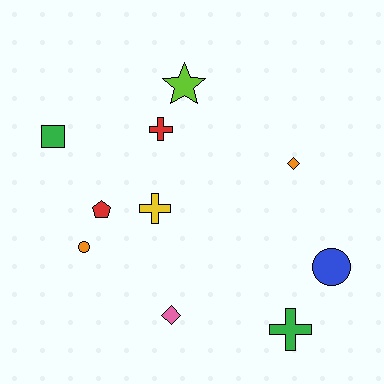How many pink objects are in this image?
There is 1 pink object.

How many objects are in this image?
There are 10 objects.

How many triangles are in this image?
There are no triangles.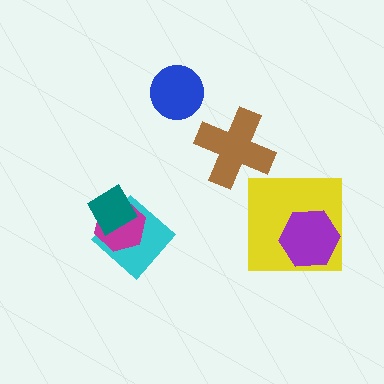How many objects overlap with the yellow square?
1 object overlaps with the yellow square.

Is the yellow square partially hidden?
Yes, it is partially covered by another shape.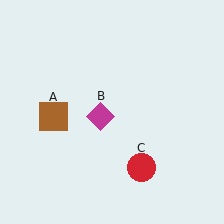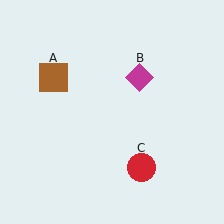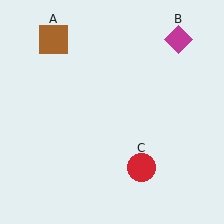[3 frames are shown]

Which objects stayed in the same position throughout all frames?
Red circle (object C) remained stationary.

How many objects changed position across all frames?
2 objects changed position: brown square (object A), magenta diamond (object B).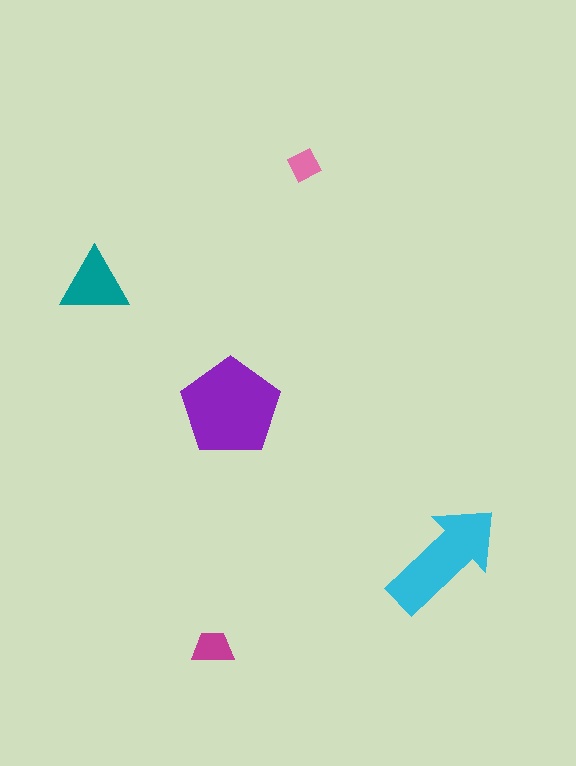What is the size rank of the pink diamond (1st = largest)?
5th.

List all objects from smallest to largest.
The pink diamond, the magenta trapezoid, the teal triangle, the cyan arrow, the purple pentagon.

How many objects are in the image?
There are 5 objects in the image.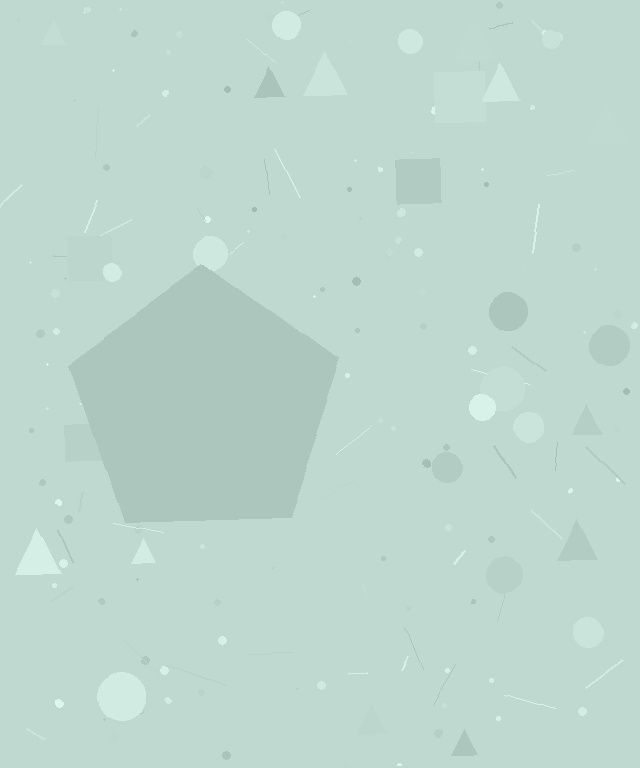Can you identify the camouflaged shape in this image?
The camouflaged shape is a pentagon.